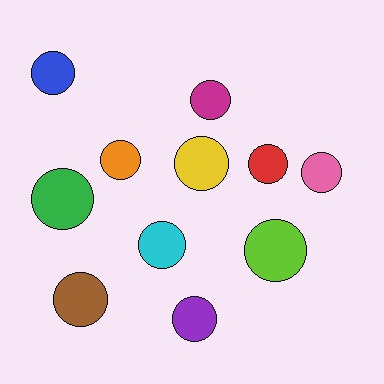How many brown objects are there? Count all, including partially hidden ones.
There is 1 brown object.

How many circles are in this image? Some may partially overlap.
There are 11 circles.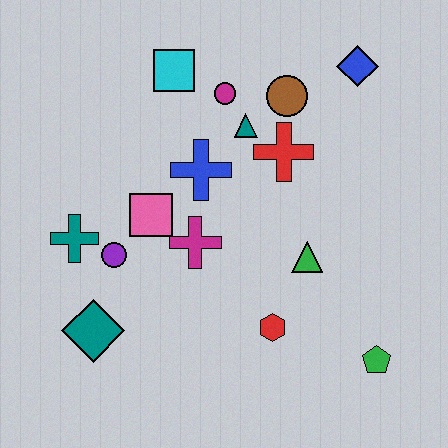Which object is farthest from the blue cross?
The green pentagon is farthest from the blue cross.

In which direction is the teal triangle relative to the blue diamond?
The teal triangle is to the left of the blue diamond.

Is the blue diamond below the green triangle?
No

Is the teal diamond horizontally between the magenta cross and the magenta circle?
No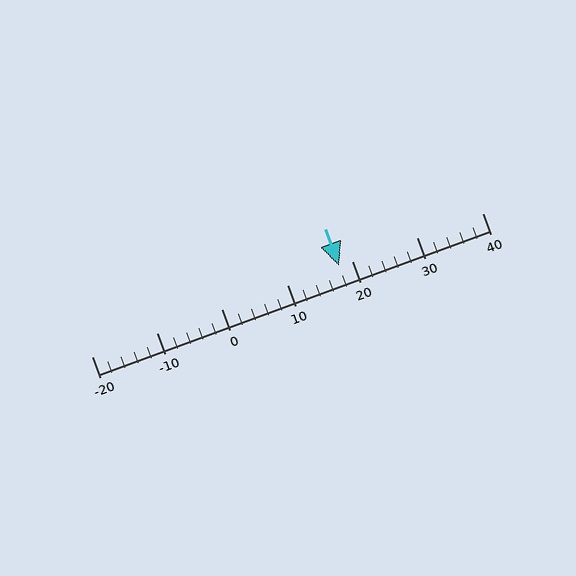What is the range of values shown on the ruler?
The ruler shows values from -20 to 40.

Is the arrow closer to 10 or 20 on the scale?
The arrow is closer to 20.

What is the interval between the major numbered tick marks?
The major tick marks are spaced 10 units apart.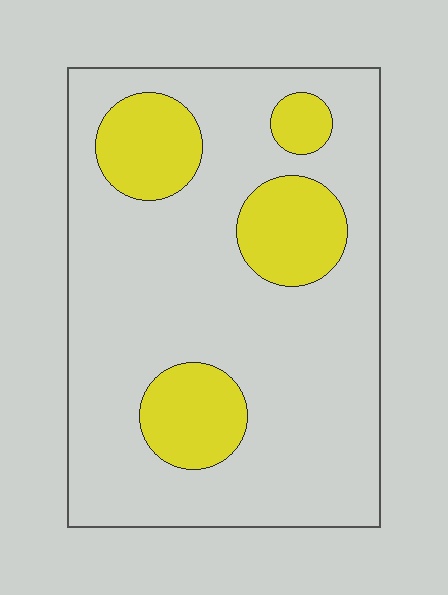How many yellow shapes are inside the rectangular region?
4.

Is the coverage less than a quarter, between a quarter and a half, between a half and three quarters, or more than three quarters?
Less than a quarter.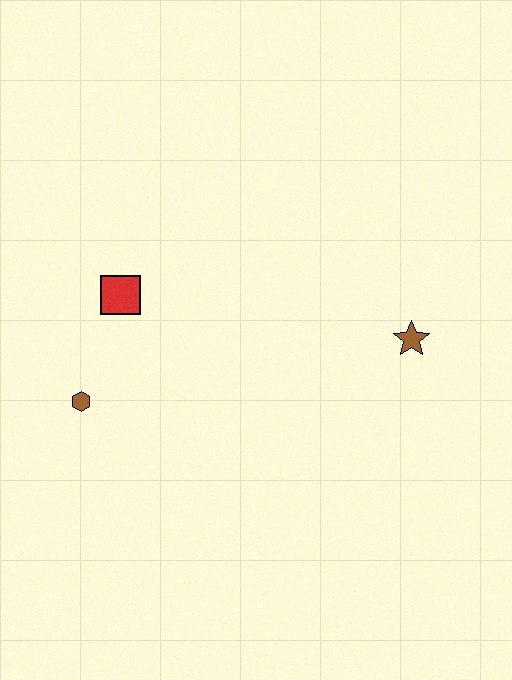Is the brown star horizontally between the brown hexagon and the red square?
No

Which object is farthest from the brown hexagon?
The brown star is farthest from the brown hexagon.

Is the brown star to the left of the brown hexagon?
No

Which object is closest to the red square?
The brown hexagon is closest to the red square.